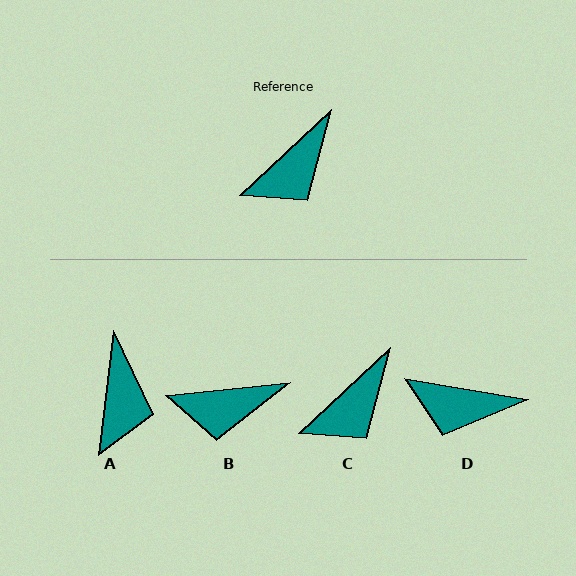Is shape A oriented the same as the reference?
No, it is off by about 40 degrees.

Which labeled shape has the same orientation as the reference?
C.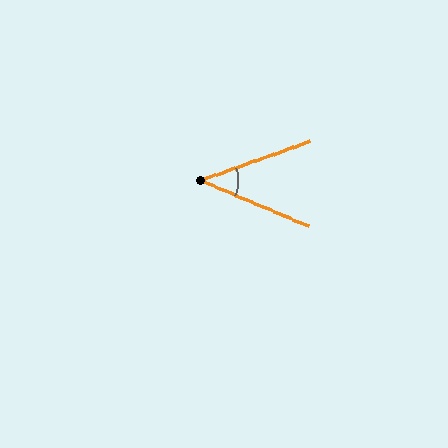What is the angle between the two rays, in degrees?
Approximately 43 degrees.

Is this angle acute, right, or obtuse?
It is acute.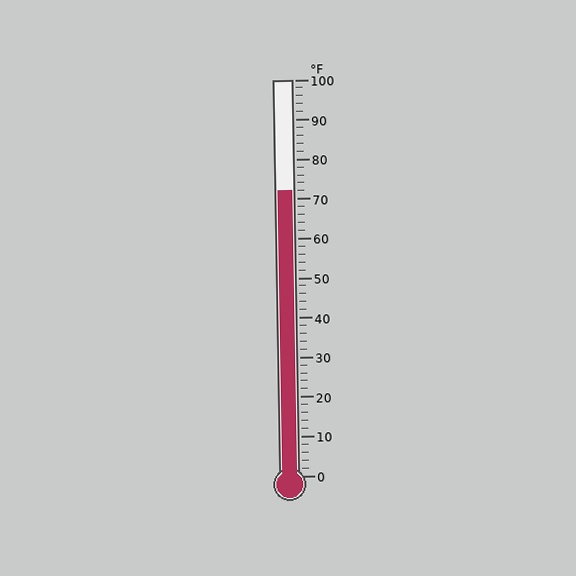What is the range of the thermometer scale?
The thermometer scale ranges from 0°F to 100°F.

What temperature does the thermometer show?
The thermometer shows approximately 72°F.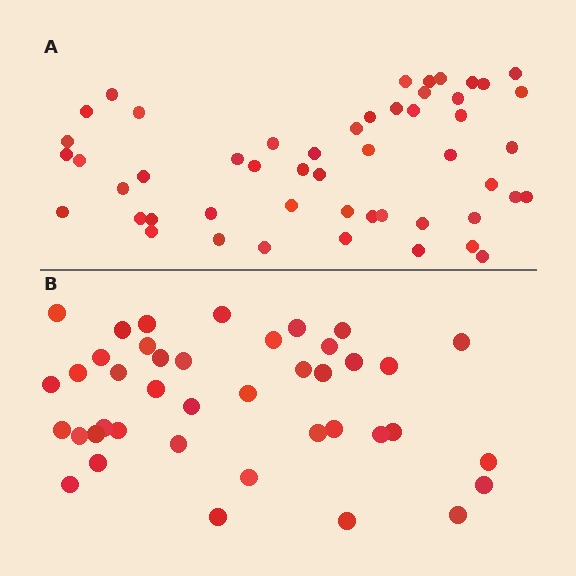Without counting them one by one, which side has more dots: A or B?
Region A (the top region) has more dots.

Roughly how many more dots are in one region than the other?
Region A has roughly 10 or so more dots than region B.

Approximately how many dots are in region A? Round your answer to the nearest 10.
About 50 dots. (The exact count is 51, which rounds to 50.)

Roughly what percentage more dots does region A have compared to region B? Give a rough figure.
About 25% more.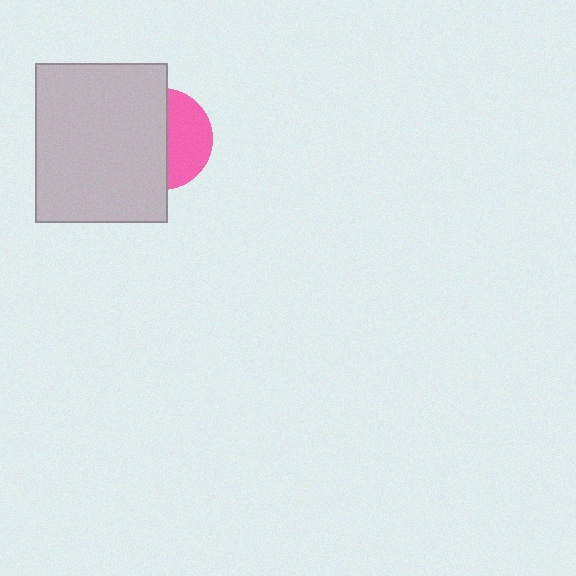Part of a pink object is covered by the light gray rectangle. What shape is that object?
It is a circle.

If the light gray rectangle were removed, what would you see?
You would see the complete pink circle.